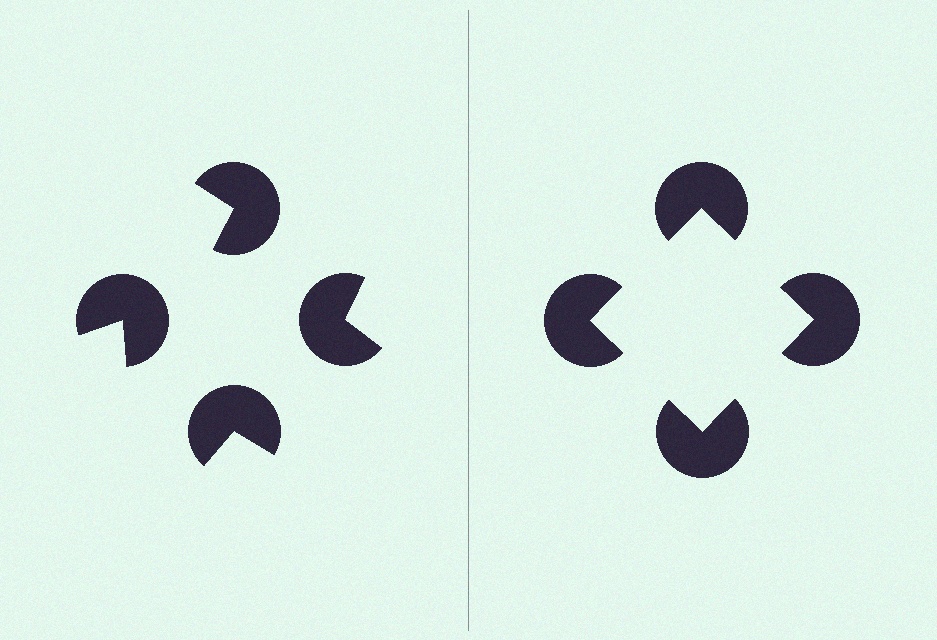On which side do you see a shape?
An illusory square appears on the right side. On the left side the wedge cuts are rotated, so no coherent shape forms.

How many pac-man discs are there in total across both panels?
8 — 4 on each side.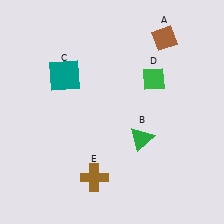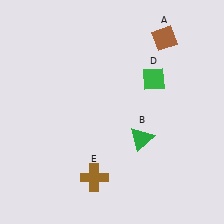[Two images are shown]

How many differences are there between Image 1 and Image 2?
There is 1 difference between the two images.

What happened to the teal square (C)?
The teal square (C) was removed in Image 2. It was in the top-left area of Image 1.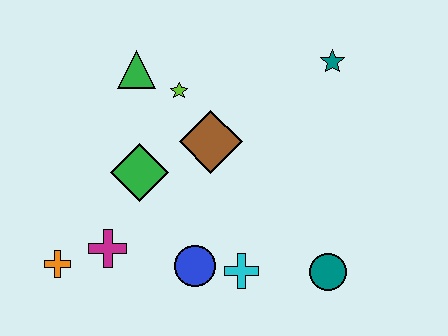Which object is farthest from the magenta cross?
The teal star is farthest from the magenta cross.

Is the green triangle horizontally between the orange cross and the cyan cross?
Yes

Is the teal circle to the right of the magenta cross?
Yes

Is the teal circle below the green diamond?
Yes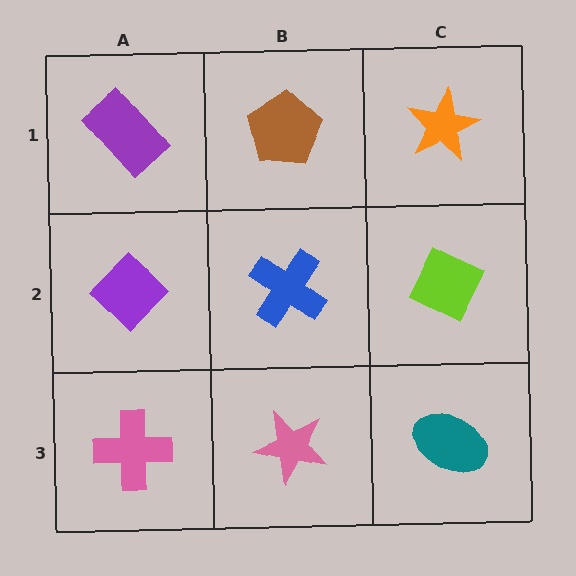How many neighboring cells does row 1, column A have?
2.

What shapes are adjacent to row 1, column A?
A purple diamond (row 2, column A), a brown pentagon (row 1, column B).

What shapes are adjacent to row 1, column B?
A blue cross (row 2, column B), a purple rectangle (row 1, column A), an orange star (row 1, column C).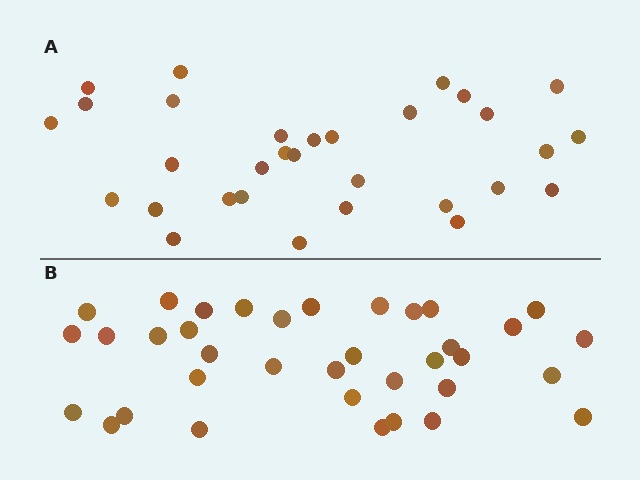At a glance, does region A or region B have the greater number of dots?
Region B (the bottom region) has more dots.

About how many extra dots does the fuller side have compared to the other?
Region B has about 5 more dots than region A.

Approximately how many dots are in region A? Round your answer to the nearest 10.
About 30 dots. (The exact count is 31, which rounds to 30.)